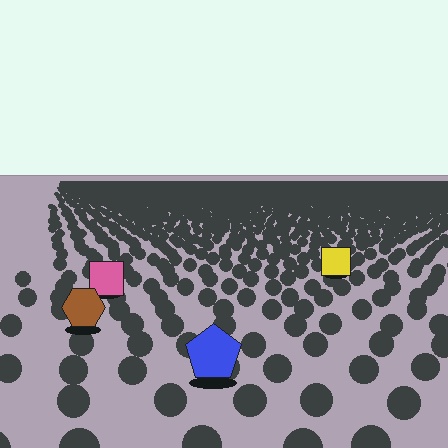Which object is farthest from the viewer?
The yellow square is farthest from the viewer. It appears smaller and the ground texture around it is denser.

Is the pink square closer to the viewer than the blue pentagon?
No. The blue pentagon is closer — you can tell from the texture gradient: the ground texture is coarser near it.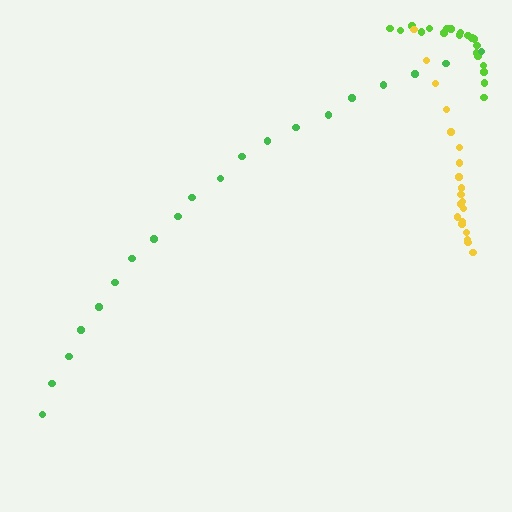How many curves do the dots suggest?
There are 3 distinct paths.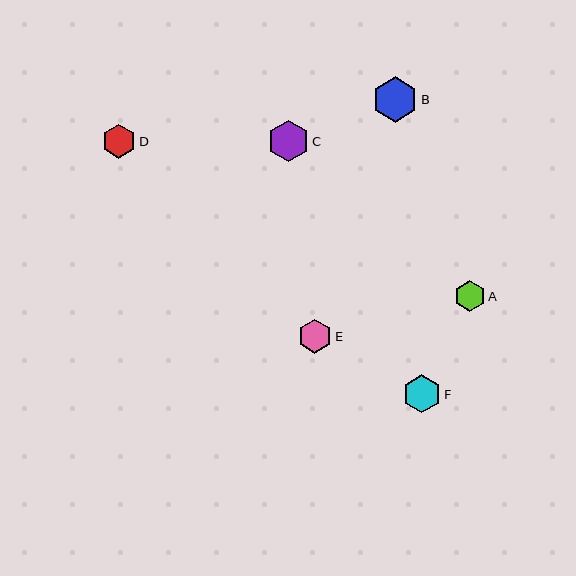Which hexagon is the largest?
Hexagon B is the largest with a size of approximately 45 pixels.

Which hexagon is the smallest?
Hexagon A is the smallest with a size of approximately 31 pixels.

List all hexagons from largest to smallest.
From largest to smallest: B, C, F, D, E, A.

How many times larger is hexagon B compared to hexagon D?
Hexagon B is approximately 1.3 times the size of hexagon D.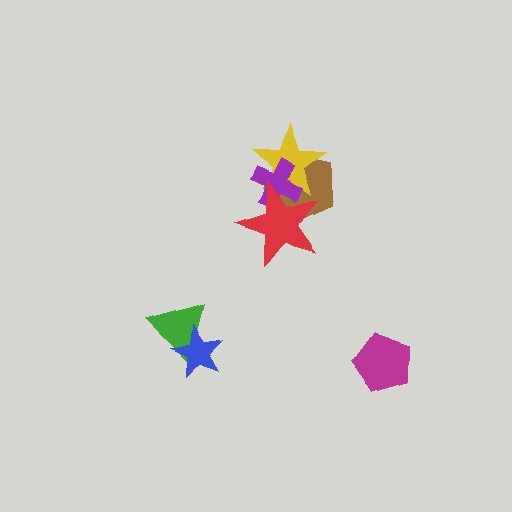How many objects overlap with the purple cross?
3 objects overlap with the purple cross.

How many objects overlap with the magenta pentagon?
0 objects overlap with the magenta pentagon.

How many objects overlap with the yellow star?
3 objects overlap with the yellow star.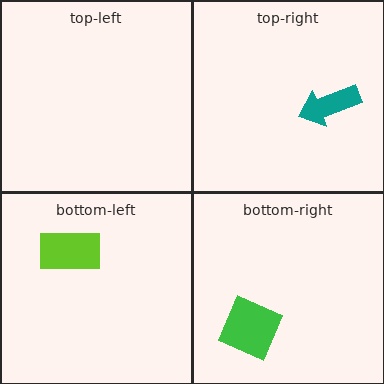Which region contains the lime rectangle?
The bottom-left region.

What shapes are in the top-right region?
The teal arrow.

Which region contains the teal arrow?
The top-right region.